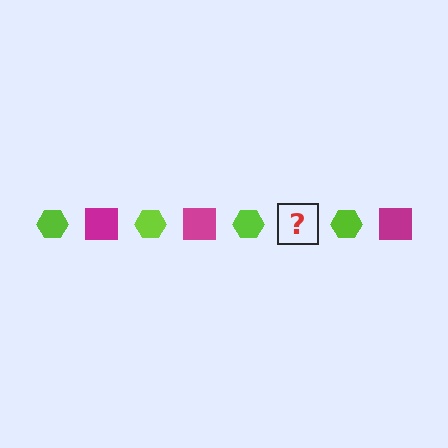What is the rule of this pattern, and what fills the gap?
The rule is that the pattern alternates between lime hexagon and magenta square. The gap should be filled with a magenta square.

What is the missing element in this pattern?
The missing element is a magenta square.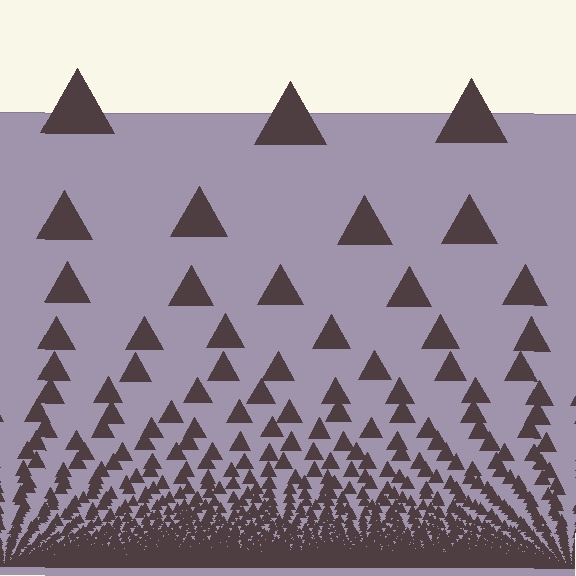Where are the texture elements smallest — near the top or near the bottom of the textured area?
Near the bottom.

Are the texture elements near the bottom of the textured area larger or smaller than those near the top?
Smaller. The gradient is inverted — elements near the bottom are smaller and denser.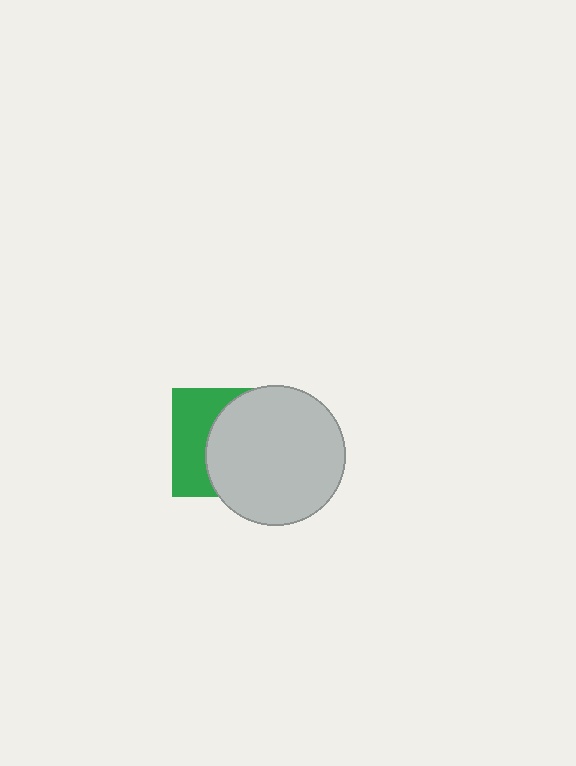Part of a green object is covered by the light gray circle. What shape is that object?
It is a square.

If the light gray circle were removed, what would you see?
You would see the complete green square.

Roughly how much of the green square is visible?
A small part of it is visible (roughly 40%).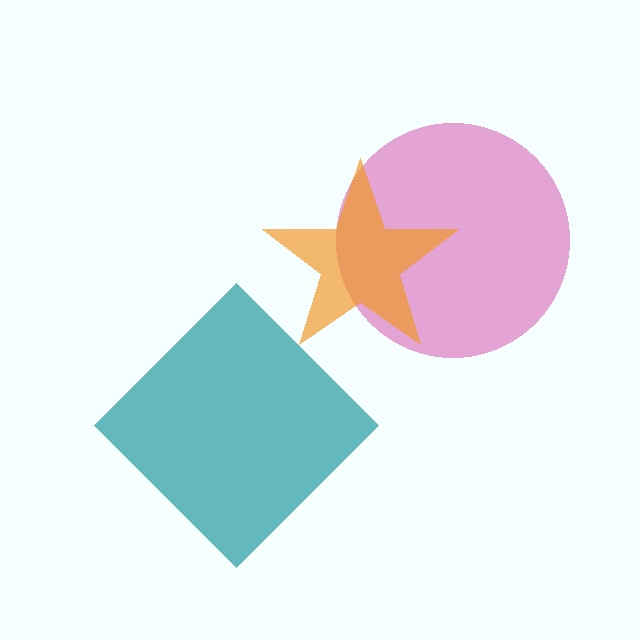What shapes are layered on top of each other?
The layered shapes are: a teal diamond, a magenta circle, an orange star.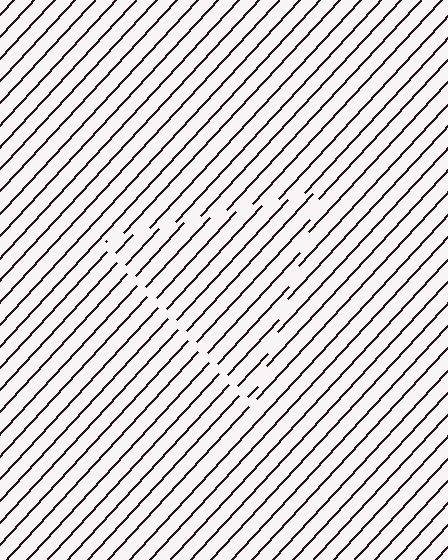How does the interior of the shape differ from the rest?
The interior of the shape contains the same grating, shifted by half a period — the contour is defined by the phase discontinuity where line-ends from the inner and outer gratings abut.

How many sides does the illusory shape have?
3 sides — the line-ends trace a triangle.